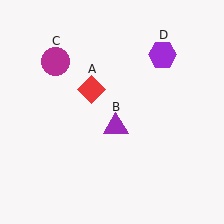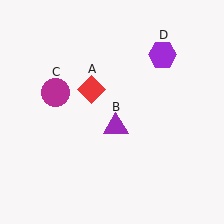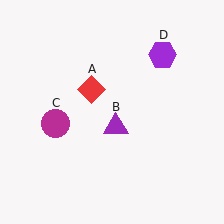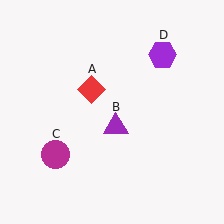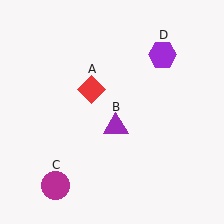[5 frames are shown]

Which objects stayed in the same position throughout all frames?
Red diamond (object A) and purple triangle (object B) and purple hexagon (object D) remained stationary.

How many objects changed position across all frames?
1 object changed position: magenta circle (object C).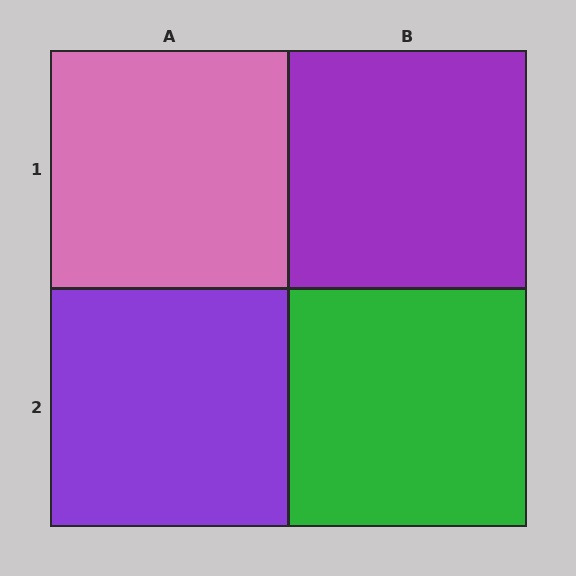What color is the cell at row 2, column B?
Green.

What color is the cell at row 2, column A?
Purple.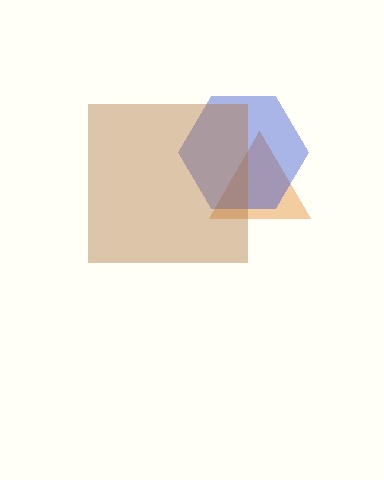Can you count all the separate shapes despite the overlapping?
Yes, there are 3 separate shapes.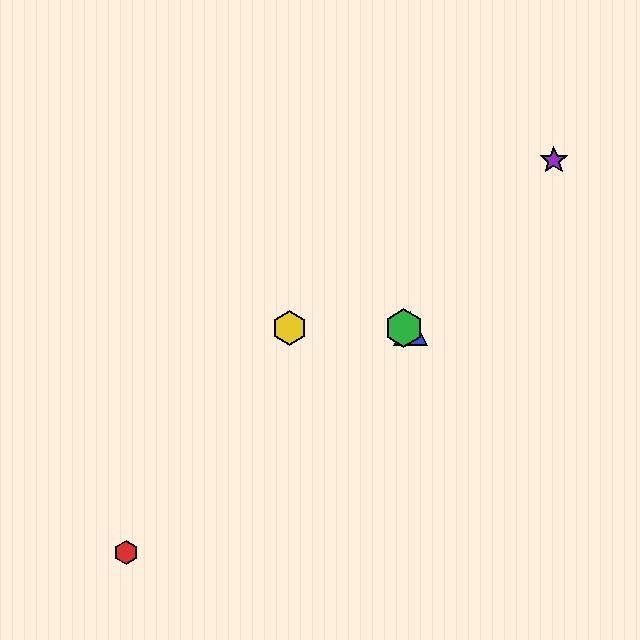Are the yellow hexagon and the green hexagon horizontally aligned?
Yes, both are at y≈328.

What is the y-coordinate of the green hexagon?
The green hexagon is at y≈328.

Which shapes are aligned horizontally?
The blue triangle, the green hexagon, the yellow hexagon are aligned horizontally.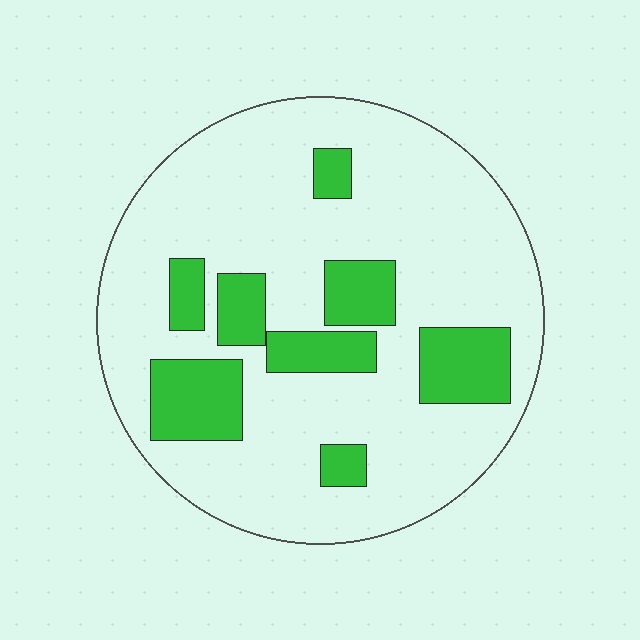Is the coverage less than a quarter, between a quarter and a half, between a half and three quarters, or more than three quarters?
Less than a quarter.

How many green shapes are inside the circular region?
8.